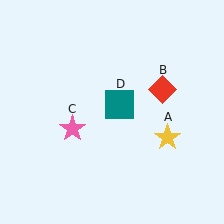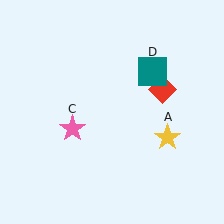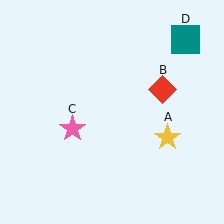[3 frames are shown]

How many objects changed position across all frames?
1 object changed position: teal square (object D).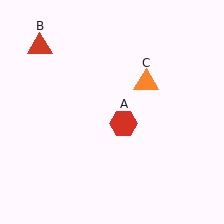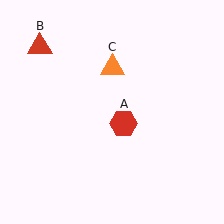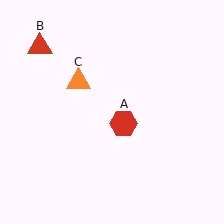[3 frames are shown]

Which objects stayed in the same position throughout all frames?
Red hexagon (object A) and red triangle (object B) remained stationary.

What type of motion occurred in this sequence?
The orange triangle (object C) rotated counterclockwise around the center of the scene.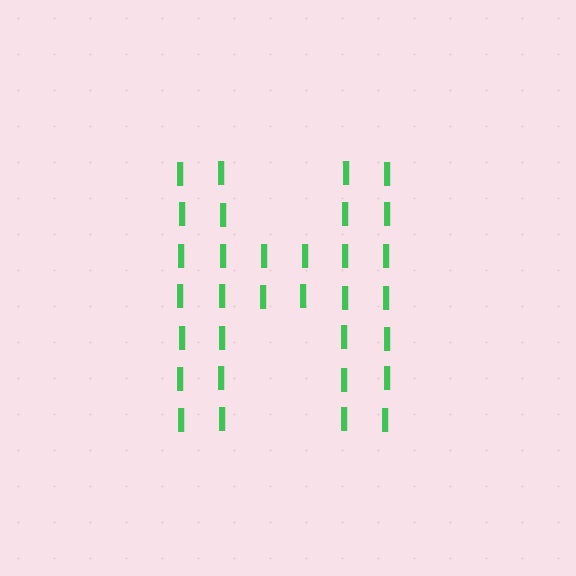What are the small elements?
The small elements are letter I's.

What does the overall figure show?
The overall figure shows the letter H.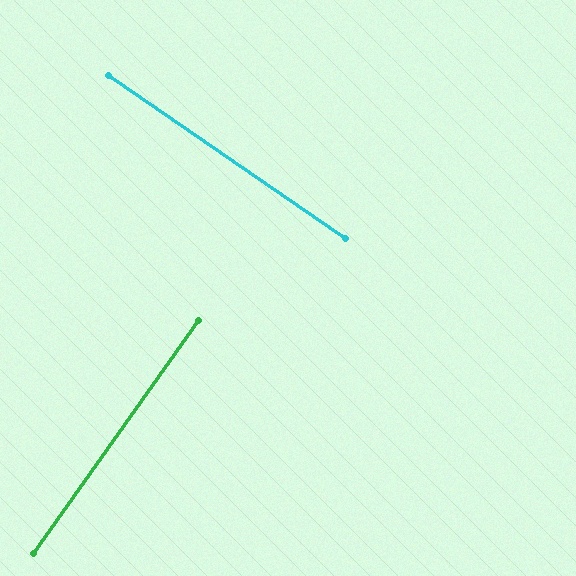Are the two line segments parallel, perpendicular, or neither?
Perpendicular — they meet at approximately 89°.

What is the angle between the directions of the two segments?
Approximately 89 degrees.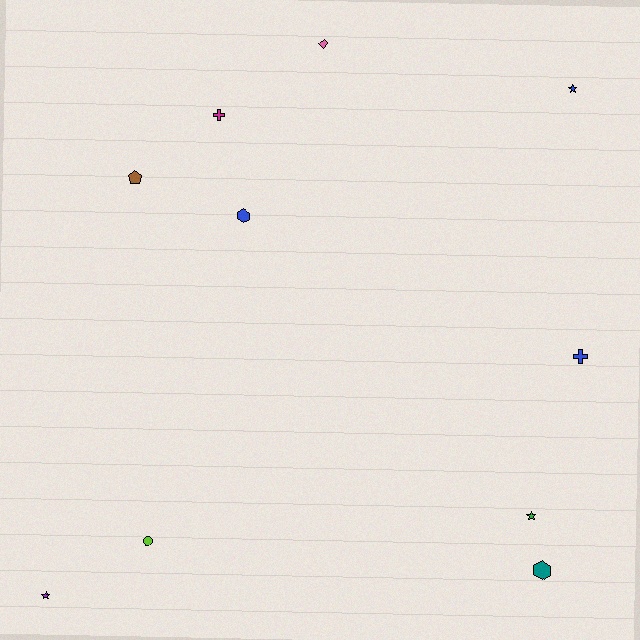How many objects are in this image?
There are 10 objects.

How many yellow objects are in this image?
There are no yellow objects.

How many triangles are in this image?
There are no triangles.